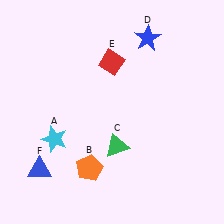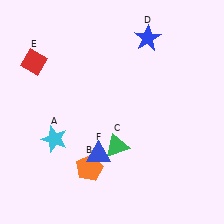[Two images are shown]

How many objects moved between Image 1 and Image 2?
2 objects moved between the two images.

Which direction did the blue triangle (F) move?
The blue triangle (F) moved right.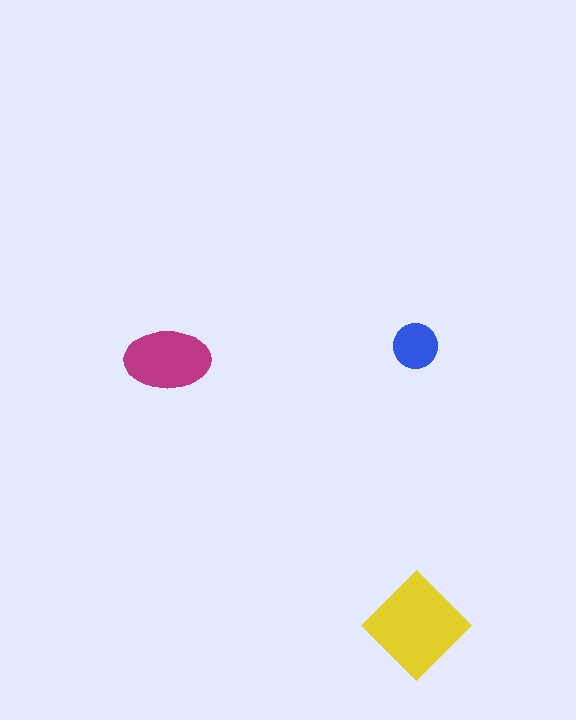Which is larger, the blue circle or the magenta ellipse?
The magenta ellipse.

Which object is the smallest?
The blue circle.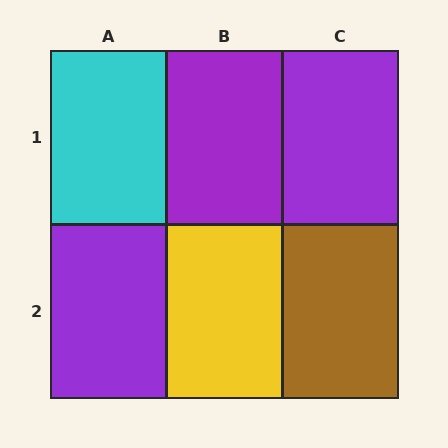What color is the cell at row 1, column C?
Purple.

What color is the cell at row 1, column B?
Purple.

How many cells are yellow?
1 cell is yellow.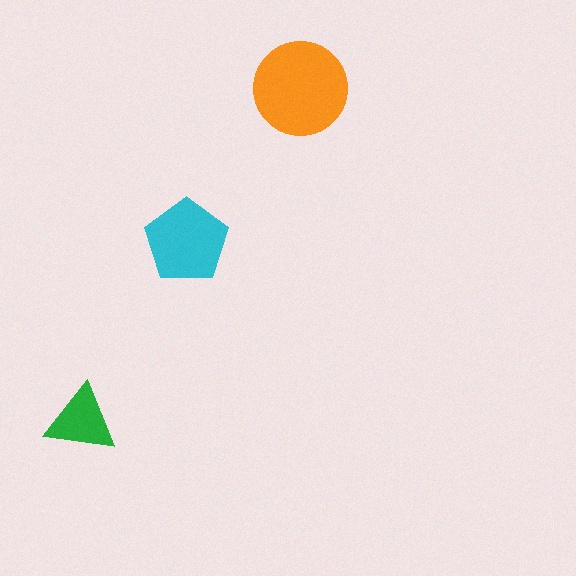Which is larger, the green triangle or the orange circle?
The orange circle.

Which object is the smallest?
The green triangle.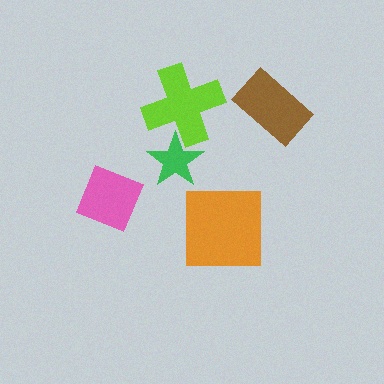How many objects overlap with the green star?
1 object overlaps with the green star.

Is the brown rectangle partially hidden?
No, no other shape covers it.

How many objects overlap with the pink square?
0 objects overlap with the pink square.